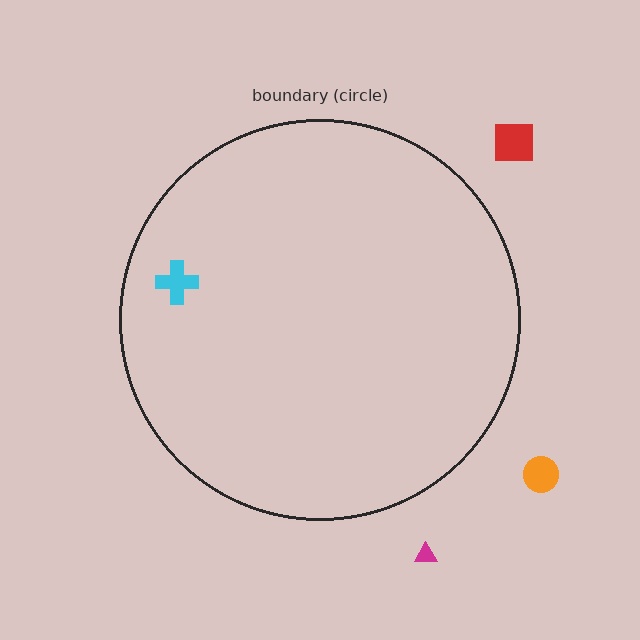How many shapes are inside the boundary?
1 inside, 3 outside.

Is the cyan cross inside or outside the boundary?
Inside.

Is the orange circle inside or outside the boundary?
Outside.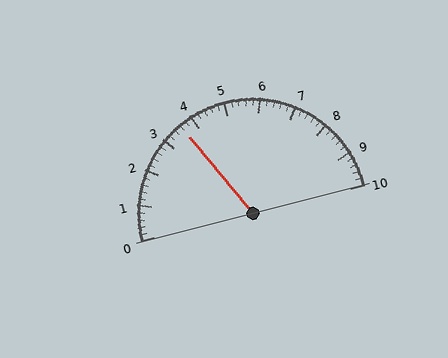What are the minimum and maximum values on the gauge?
The gauge ranges from 0 to 10.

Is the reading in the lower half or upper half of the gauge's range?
The reading is in the lower half of the range (0 to 10).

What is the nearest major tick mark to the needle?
The nearest major tick mark is 4.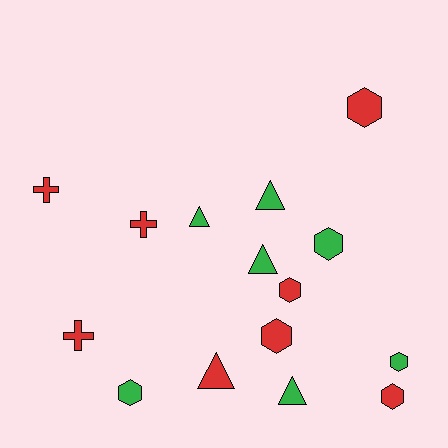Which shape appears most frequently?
Hexagon, with 7 objects.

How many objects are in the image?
There are 15 objects.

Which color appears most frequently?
Red, with 8 objects.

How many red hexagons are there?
There are 4 red hexagons.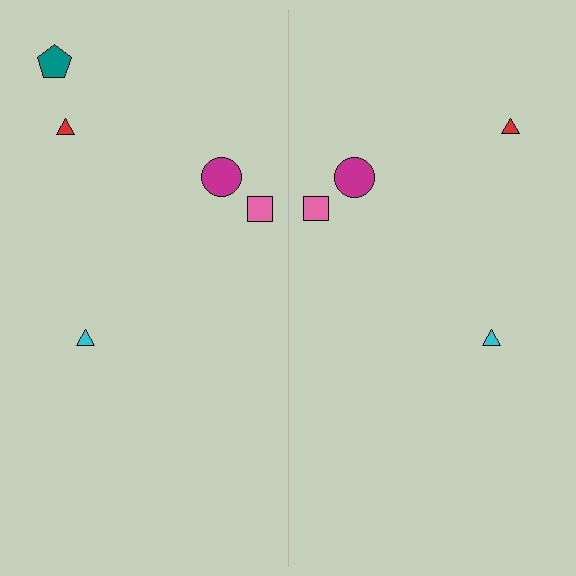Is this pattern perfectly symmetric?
No, the pattern is not perfectly symmetric. A teal pentagon is missing from the right side.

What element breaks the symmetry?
A teal pentagon is missing from the right side.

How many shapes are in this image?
There are 9 shapes in this image.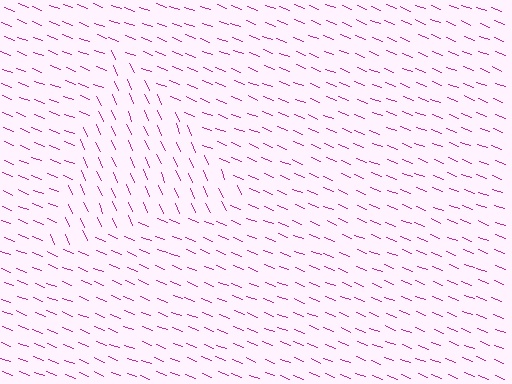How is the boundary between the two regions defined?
The boundary is defined purely by a change in line orientation (approximately 45 degrees difference). All lines are the same color and thickness.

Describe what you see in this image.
The image is filled with small magenta line segments. A triangle region in the image has lines oriented differently from the surrounding lines, creating a visible texture boundary.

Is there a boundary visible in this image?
Yes, there is a texture boundary formed by a change in line orientation.